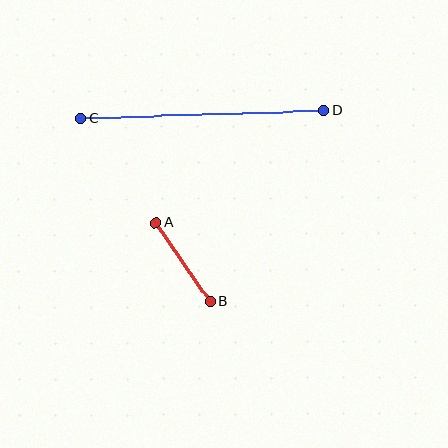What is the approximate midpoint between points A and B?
The midpoint is at approximately (183, 262) pixels.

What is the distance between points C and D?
The distance is approximately 243 pixels.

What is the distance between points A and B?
The distance is approximately 95 pixels.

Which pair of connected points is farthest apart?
Points C and D are farthest apart.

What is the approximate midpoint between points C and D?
The midpoint is at approximately (202, 114) pixels.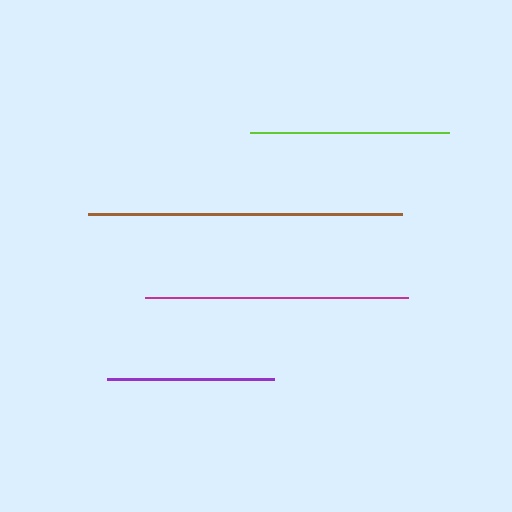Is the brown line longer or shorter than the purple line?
The brown line is longer than the purple line.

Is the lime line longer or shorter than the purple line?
The lime line is longer than the purple line.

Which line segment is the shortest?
The purple line is the shortest at approximately 167 pixels.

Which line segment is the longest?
The brown line is the longest at approximately 314 pixels.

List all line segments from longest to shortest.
From longest to shortest: brown, magenta, lime, purple.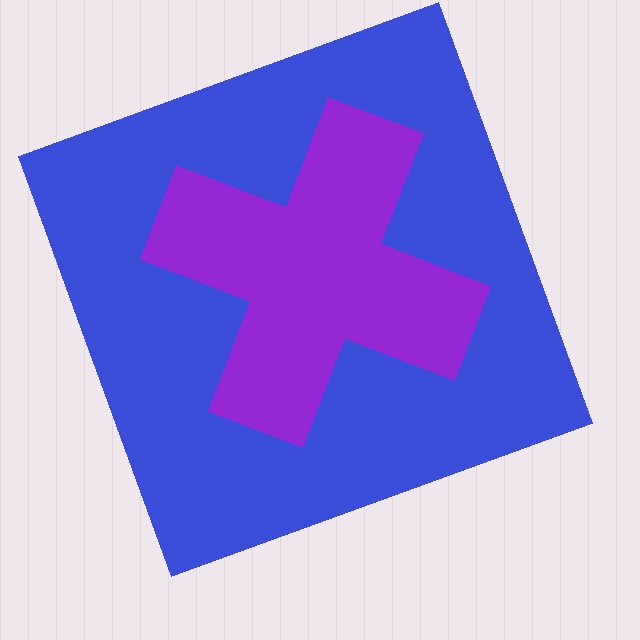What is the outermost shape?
The blue square.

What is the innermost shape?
The purple cross.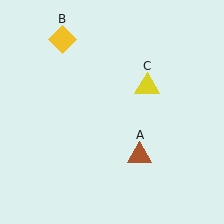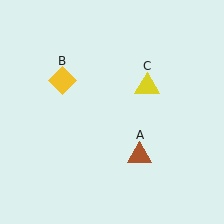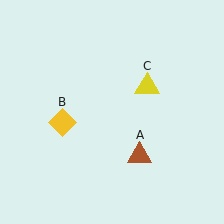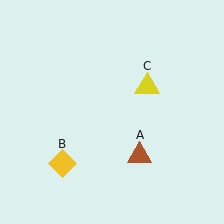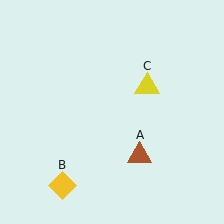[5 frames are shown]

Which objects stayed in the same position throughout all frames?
Brown triangle (object A) and yellow triangle (object C) remained stationary.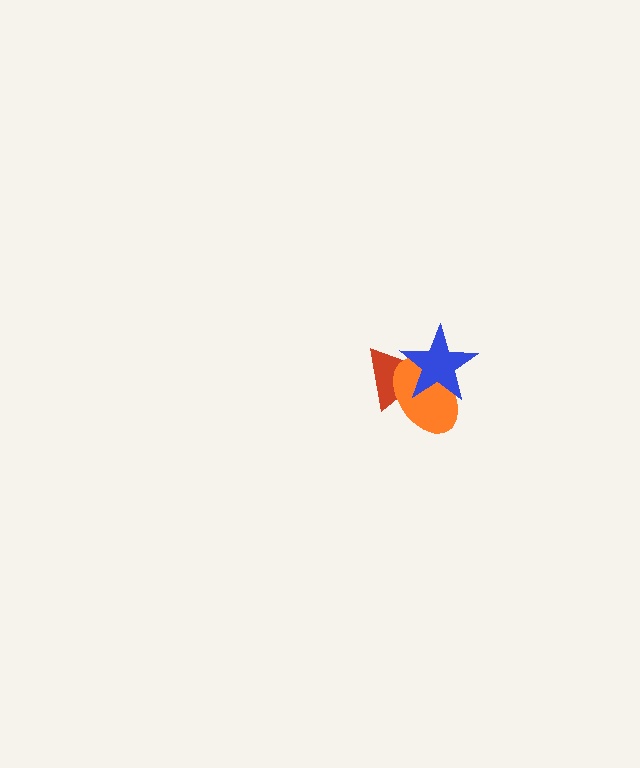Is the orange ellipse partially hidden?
Yes, it is partially covered by another shape.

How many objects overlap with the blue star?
2 objects overlap with the blue star.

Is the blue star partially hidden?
No, no other shape covers it.